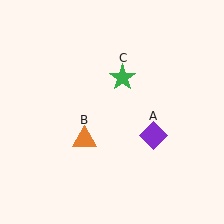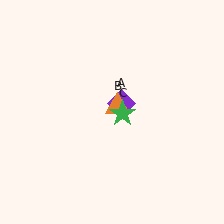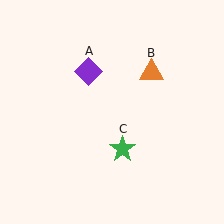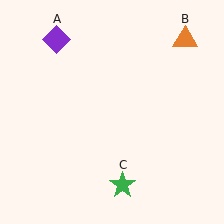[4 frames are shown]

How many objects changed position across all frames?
3 objects changed position: purple diamond (object A), orange triangle (object B), green star (object C).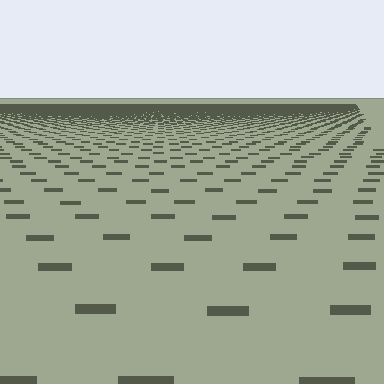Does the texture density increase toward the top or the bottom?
Density increases toward the top.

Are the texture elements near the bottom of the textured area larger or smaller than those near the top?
Larger. Near the bottom, elements are closer to the viewer and appear at a bigger on-screen size.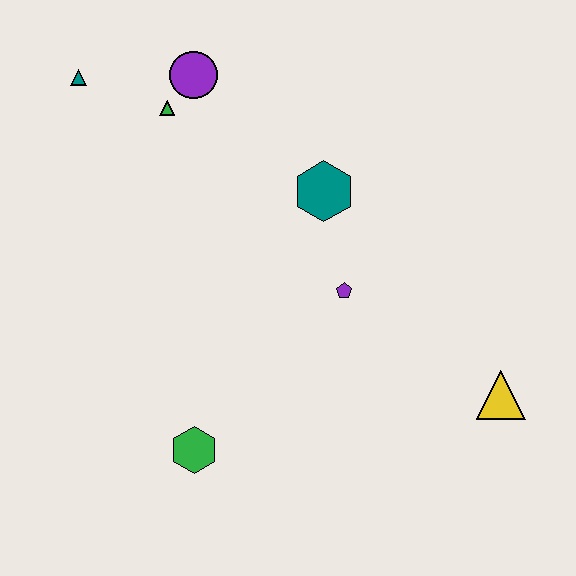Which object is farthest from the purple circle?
The yellow triangle is farthest from the purple circle.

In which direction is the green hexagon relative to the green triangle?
The green hexagon is below the green triangle.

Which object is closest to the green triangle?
The purple circle is closest to the green triangle.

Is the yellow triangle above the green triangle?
No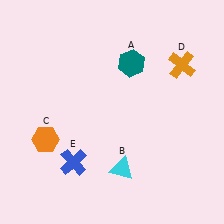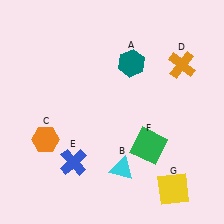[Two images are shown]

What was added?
A green square (F), a yellow square (G) were added in Image 2.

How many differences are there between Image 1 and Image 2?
There are 2 differences between the two images.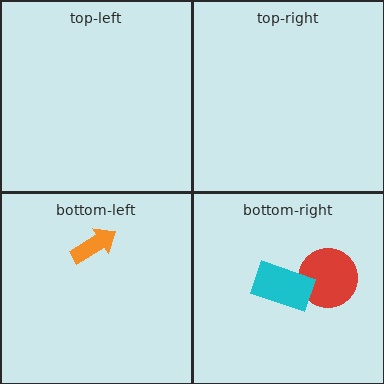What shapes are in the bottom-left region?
The orange arrow.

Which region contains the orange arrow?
The bottom-left region.